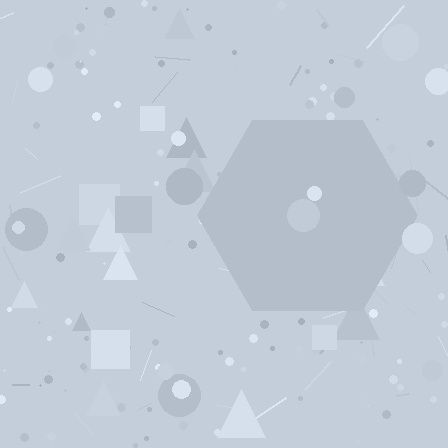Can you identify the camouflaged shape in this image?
The camouflaged shape is a hexagon.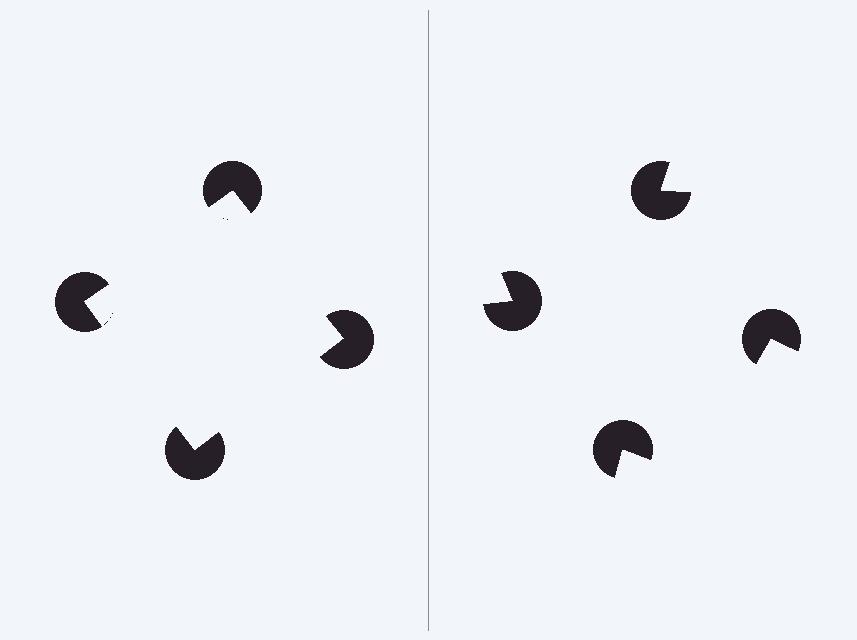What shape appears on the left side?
An illusory square.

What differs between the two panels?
The pac-man discs are positioned identically on both sides; only the wedge orientations differ. On the left they align to a square; on the right they are misaligned.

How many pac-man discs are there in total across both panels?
8 — 4 on each side.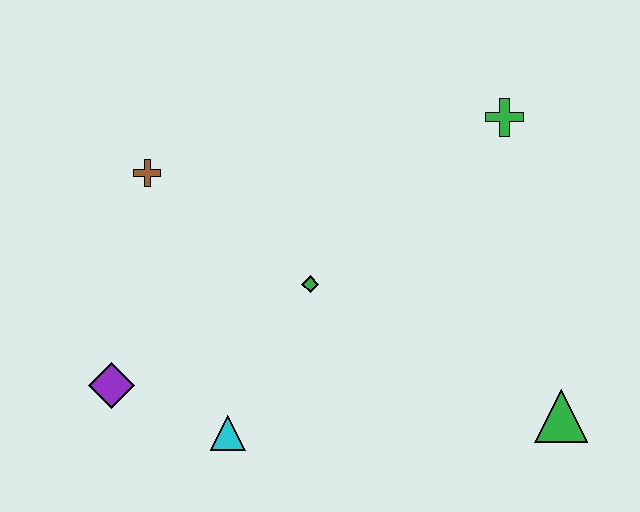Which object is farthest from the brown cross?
The green triangle is farthest from the brown cross.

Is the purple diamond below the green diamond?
Yes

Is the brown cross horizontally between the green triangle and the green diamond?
No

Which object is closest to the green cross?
The green diamond is closest to the green cross.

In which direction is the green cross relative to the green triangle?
The green cross is above the green triangle.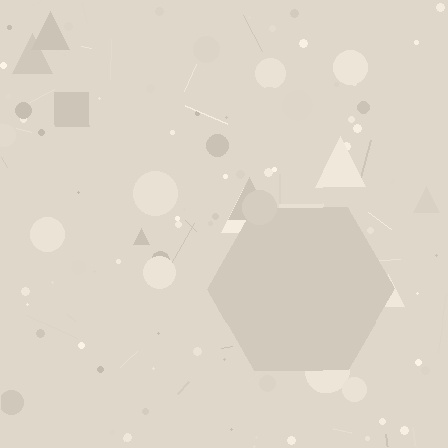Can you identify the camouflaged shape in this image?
The camouflaged shape is a hexagon.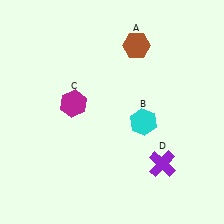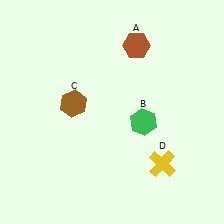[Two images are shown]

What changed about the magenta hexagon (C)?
In Image 1, C is magenta. In Image 2, it changed to brown.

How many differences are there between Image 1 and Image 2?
There are 3 differences between the two images.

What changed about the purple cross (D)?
In Image 1, D is purple. In Image 2, it changed to yellow.